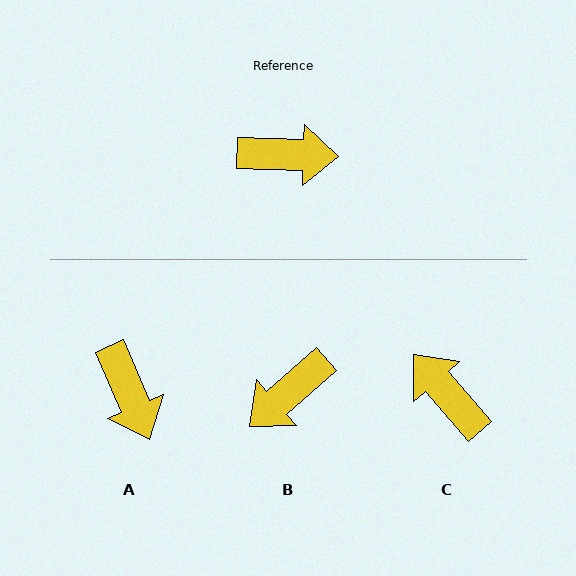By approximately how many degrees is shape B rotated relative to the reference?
Approximately 137 degrees clockwise.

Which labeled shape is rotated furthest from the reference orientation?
B, about 137 degrees away.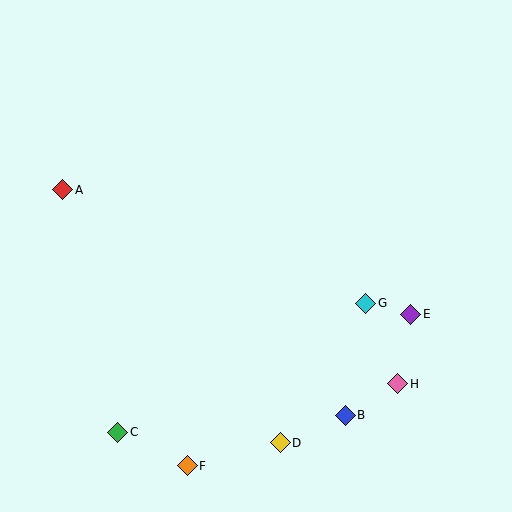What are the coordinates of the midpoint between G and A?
The midpoint between G and A is at (214, 247).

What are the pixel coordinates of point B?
Point B is at (345, 415).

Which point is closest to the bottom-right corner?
Point H is closest to the bottom-right corner.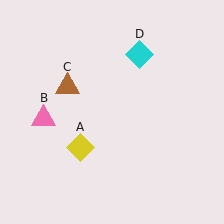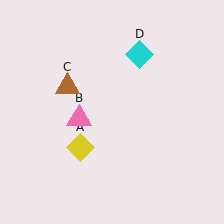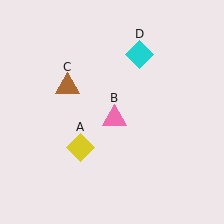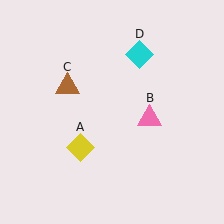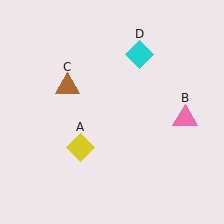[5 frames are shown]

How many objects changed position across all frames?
1 object changed position: pink triangle (object B).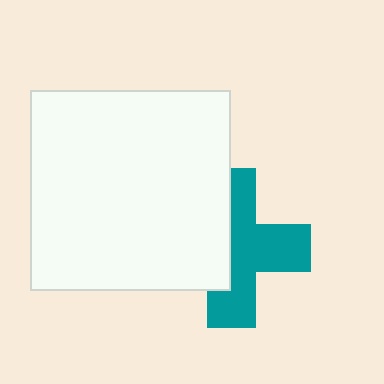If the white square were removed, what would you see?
You would see the complete teal cross.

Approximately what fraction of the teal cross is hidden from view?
Roughly 43% of the teal cross is hidden behind the white square.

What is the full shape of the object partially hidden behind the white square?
The partially hidden object is a teal cross.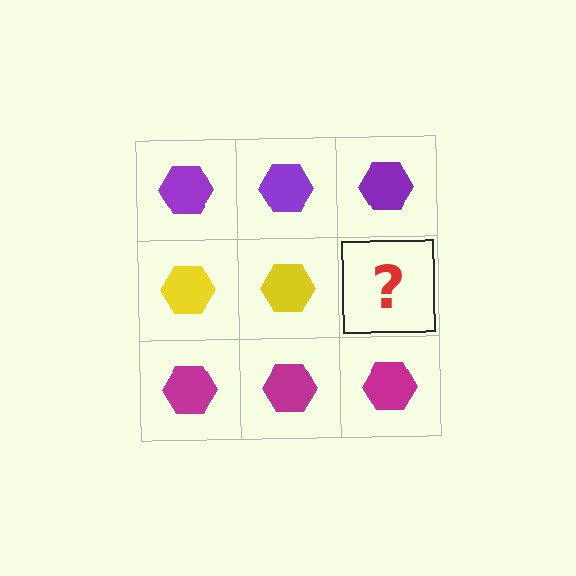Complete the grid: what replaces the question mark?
The question mark should be replaced with a yellow hexagon.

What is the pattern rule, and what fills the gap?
The rule is that each row has a consistent color. The gap should be filled with a yellow hexagon.